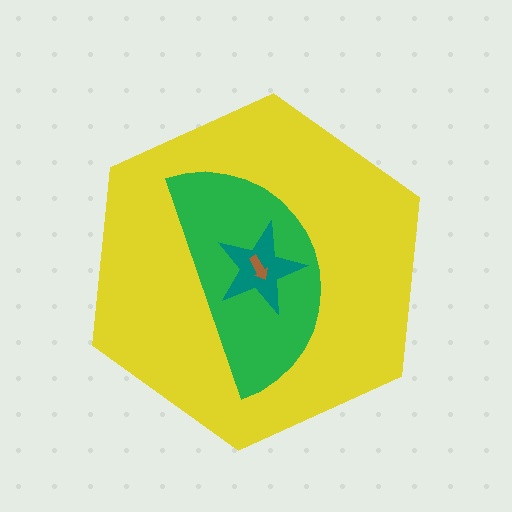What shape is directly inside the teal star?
The brown arrow.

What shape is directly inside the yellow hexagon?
The green semicircle.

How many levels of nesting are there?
4.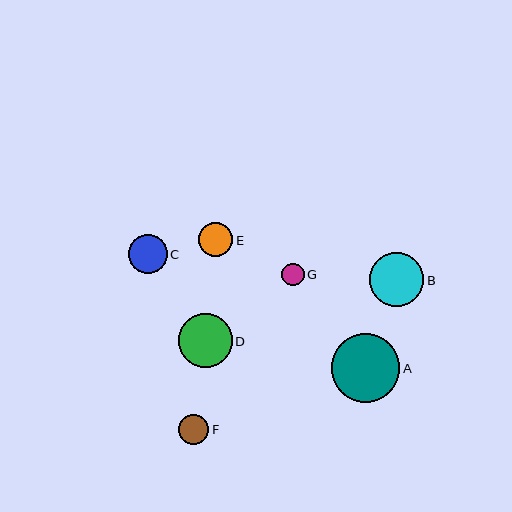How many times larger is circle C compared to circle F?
Circle C is approximately 1.3 times the size of circle F.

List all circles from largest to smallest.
From largest to smallest: A, B, D, C, E, F, G.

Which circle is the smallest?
Circle G is the smallest with a size of approximately 22 pixels.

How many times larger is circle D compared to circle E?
Circle D is approximately 1.6 times the size of circle E.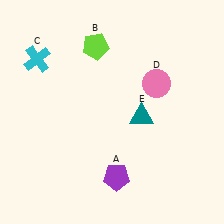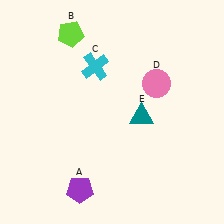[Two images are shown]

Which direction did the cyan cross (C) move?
The cyan cross (C) moved right.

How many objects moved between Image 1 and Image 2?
3 objects moved between the two images.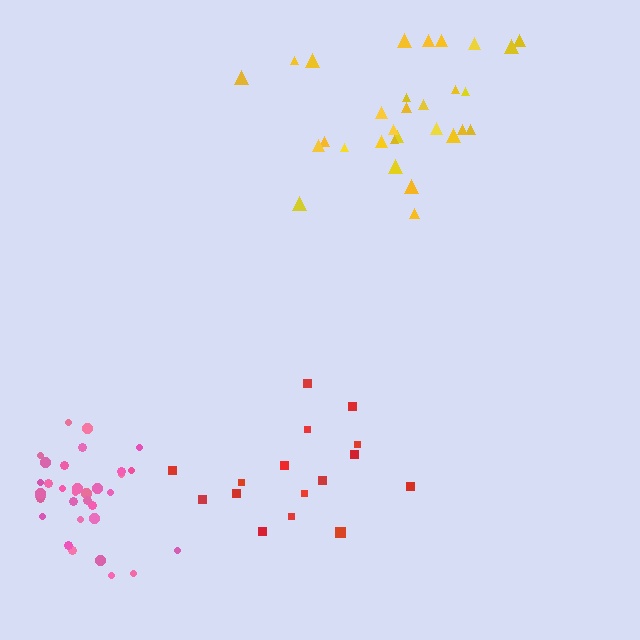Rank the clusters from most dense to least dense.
pink, yellow, red.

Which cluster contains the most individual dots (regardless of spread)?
Pink (33).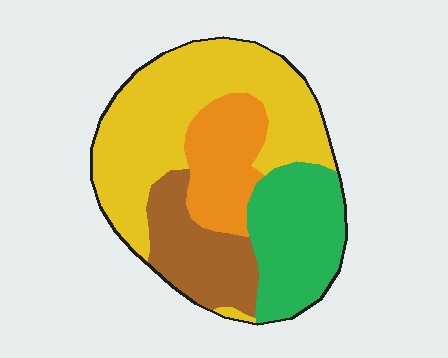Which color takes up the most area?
Yellow, at roughly 45%.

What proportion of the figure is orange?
Orange covers about 15% of the figure.